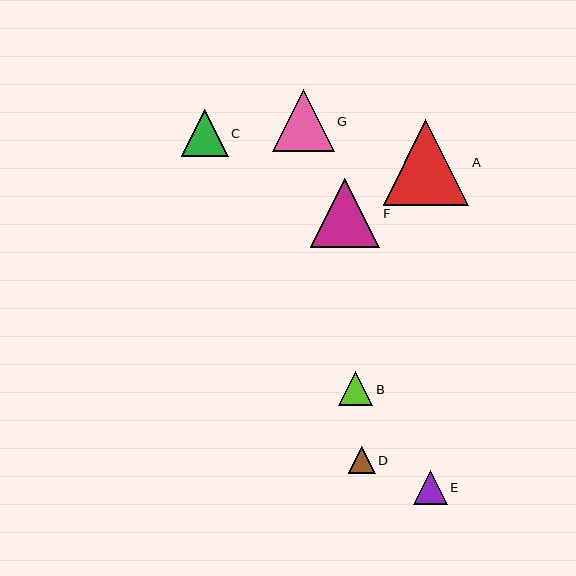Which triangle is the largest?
Triangle A is the largest with a size of approximately 86 pixels.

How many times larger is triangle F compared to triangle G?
Triangle F is approximately 1.1 times the size of triangle G.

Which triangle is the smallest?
Triangle D is the smallest with a size of approximately 27 pixels.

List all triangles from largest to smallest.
From largest to smallest: A, F, G, C, E, B, D.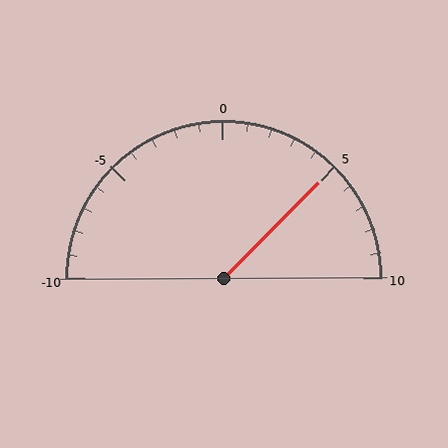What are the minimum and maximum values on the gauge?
The gauge ranges from -10 to 10.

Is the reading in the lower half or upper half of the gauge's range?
The reading is in the upper half of the range (-10 to 10).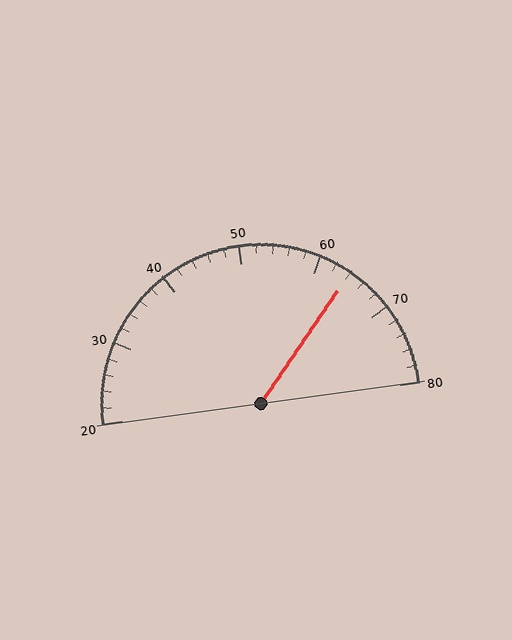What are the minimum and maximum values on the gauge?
The gauge ranges from 20 to 80.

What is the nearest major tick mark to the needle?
The nearest major tick mark is 60.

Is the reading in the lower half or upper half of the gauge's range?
The reading is in the upper half of the range (20 to 80).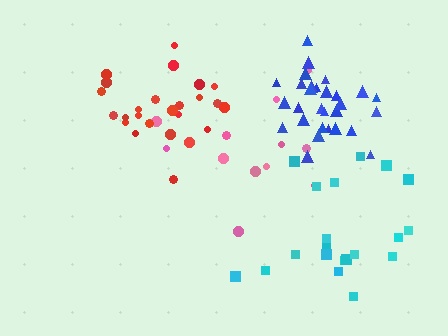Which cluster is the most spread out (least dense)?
Pink.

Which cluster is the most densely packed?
Blue.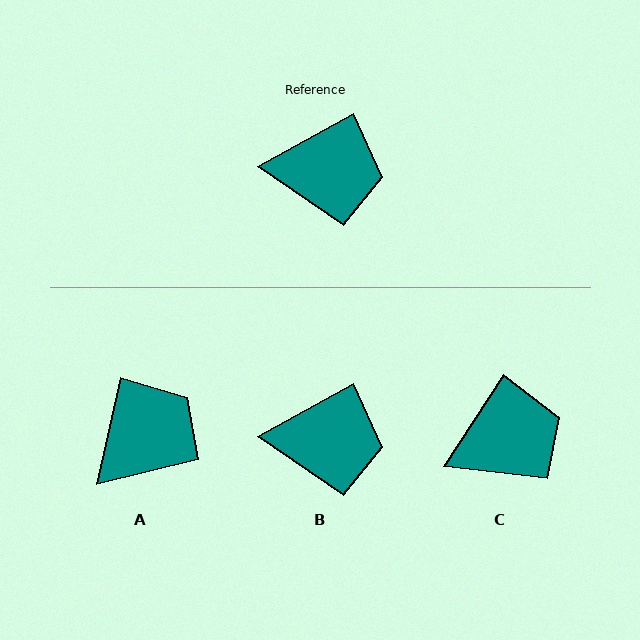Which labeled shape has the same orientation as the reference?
B.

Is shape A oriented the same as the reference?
No, it is off by about 48 degrees.